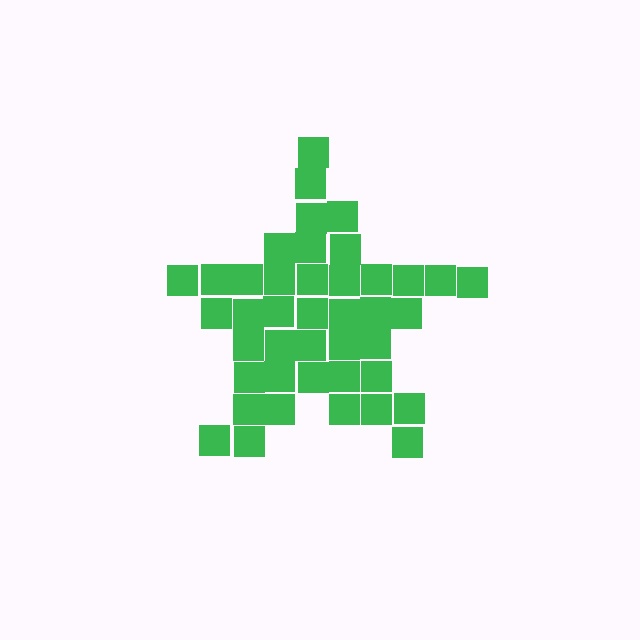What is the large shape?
The large shape is a star.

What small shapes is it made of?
It is made of small squares.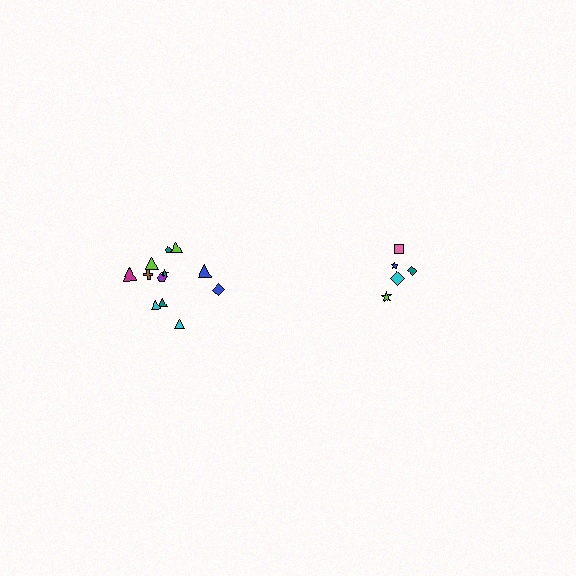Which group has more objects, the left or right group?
The left group.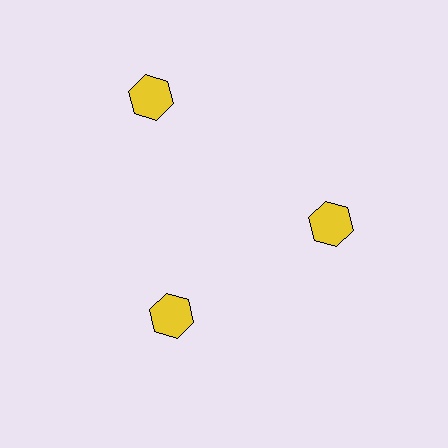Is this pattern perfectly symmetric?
No. The 3 yellow hexagons are arranged in a ring, but one element near the 11 o'clock position is pushed outward from the center, breaking the 3-fold rotational symmetry.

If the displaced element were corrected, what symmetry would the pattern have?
It would have 3-fold rotational symmetry — the pattern would map onto itself every 120 degrees.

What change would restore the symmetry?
The symmetry would be restored by moving it inward, back onto the ring so that all 3 hexagons sit at equal angles and equal distance from the center.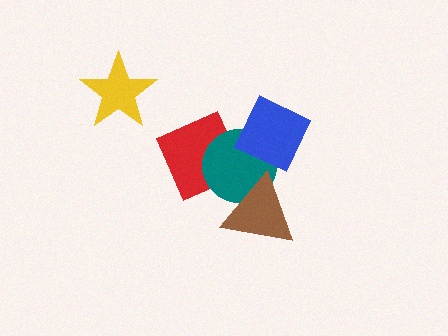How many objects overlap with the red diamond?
2 objects overlap with the red diamond.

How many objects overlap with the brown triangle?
1 object overlaps with the brown triangle.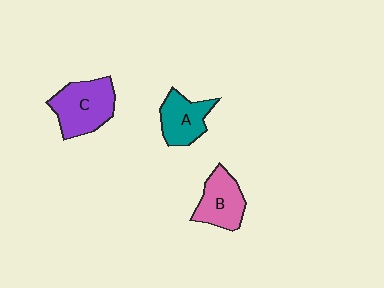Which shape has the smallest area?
Shape A (teal).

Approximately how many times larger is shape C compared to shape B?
Approximately 1.3 times.